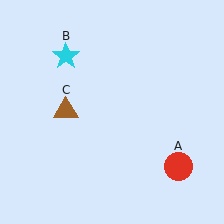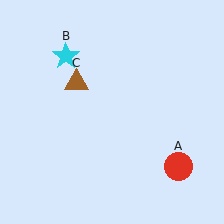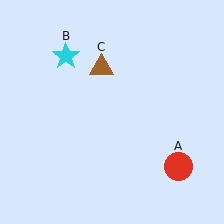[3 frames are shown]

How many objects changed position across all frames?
1 object changed position: brown triangle (object C).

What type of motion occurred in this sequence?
The brown triangle (object C) rotated clockwise around the center of the scene.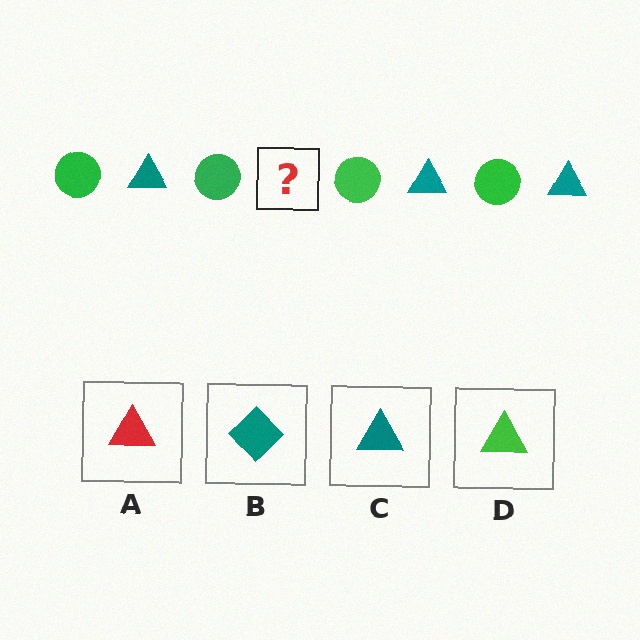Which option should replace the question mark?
Option C.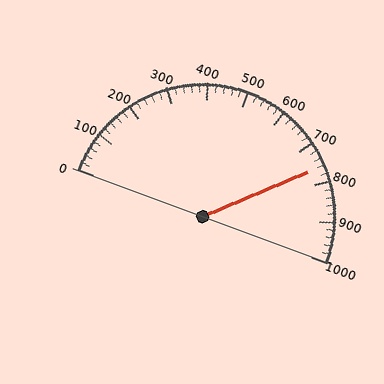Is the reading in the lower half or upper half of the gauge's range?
The reading is in the upper half of the range (0 to 1000).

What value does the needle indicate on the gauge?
The needle indicates approximately 760.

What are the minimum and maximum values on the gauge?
The gauge ranges from 0 to 1000.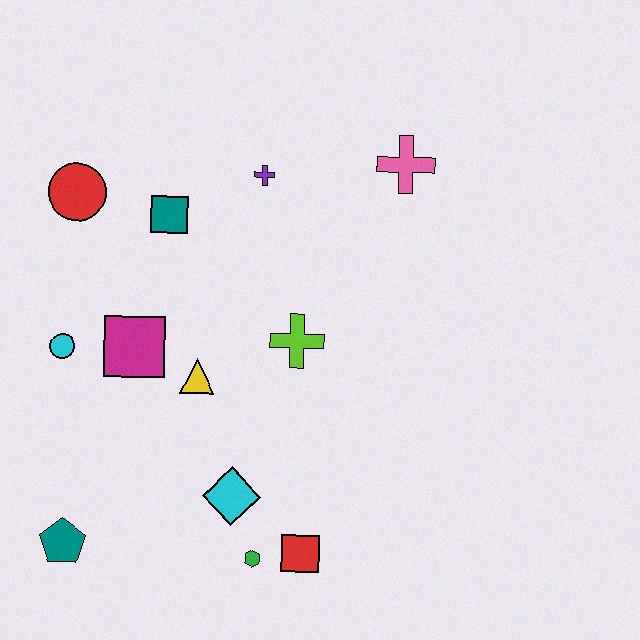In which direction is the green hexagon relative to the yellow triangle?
The green hexagon is below the yellow triangle.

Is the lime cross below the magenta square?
No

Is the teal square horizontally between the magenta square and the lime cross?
Yes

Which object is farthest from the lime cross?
The teal pentagon is farthest from the lime cross.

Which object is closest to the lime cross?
The yellow triangle is closest to the lime cross.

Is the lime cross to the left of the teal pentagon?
No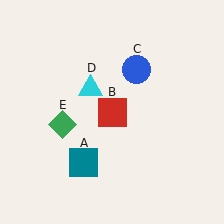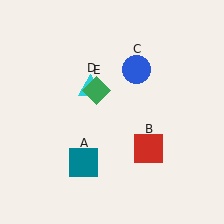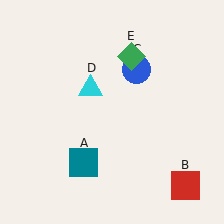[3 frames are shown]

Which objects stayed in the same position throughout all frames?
Teal square (object A) and blue circle (object C) and cyan triangle (object D) remained stationary.